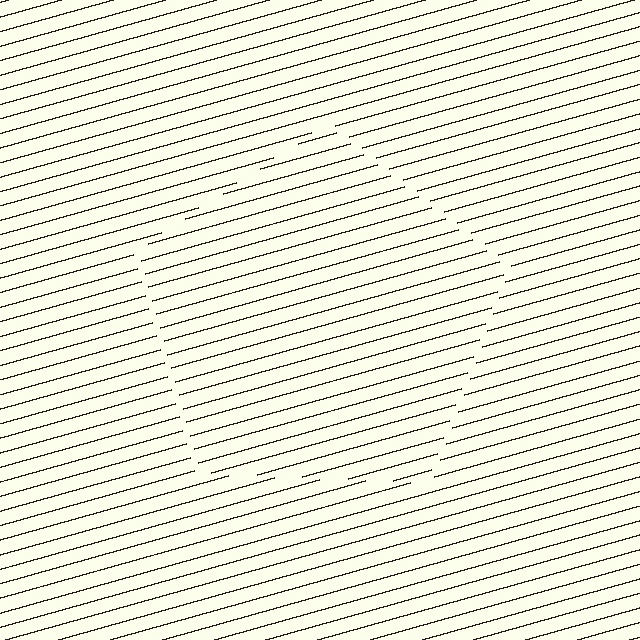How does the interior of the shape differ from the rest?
The interior of the shape contains the same grating, shifted by half a period — the contour is defined by the phase discontinuity where line-ends from the inner and outer gratings abut.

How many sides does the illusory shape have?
5 sides — the line-ends trace a pentagon.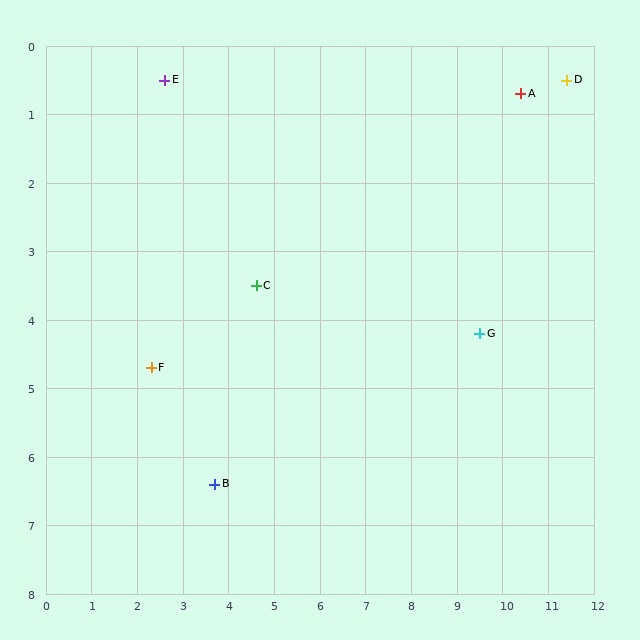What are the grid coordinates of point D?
Point D is at approximately (11.4, 0.5).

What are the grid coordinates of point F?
Point F is at approximately (2.3, 4.7).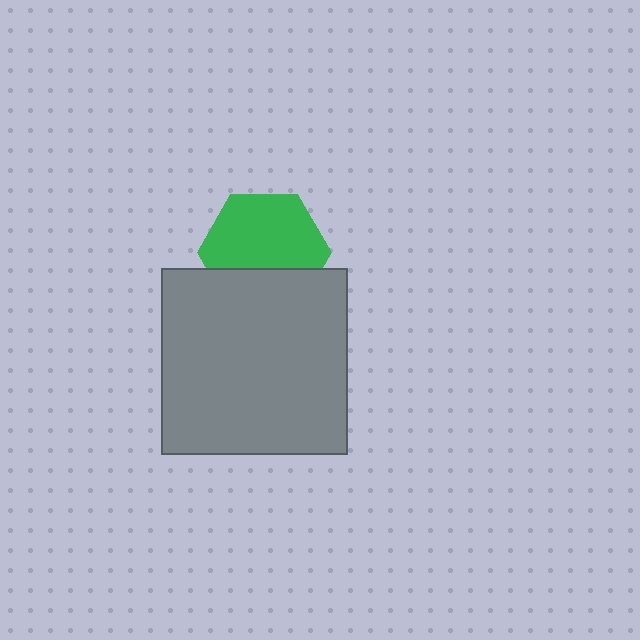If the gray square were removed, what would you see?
You would see the complete green hexagon.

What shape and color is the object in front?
The object in front is a gray square.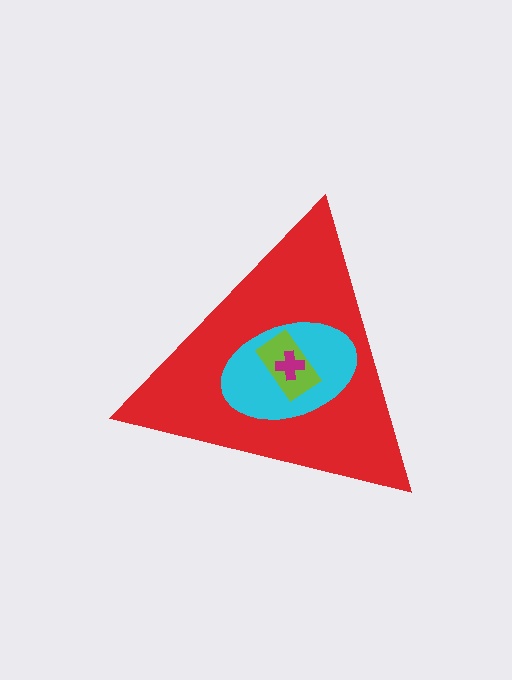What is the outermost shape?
The red triangle.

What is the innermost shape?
The magenta cross.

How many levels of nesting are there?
4.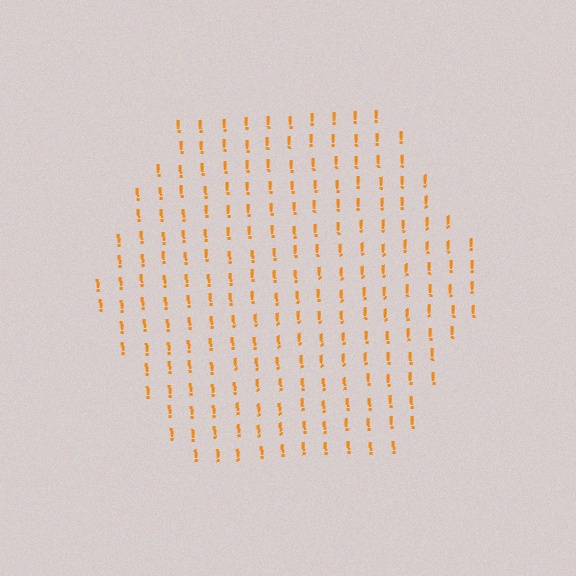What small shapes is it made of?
It is made of small exclamation marks.